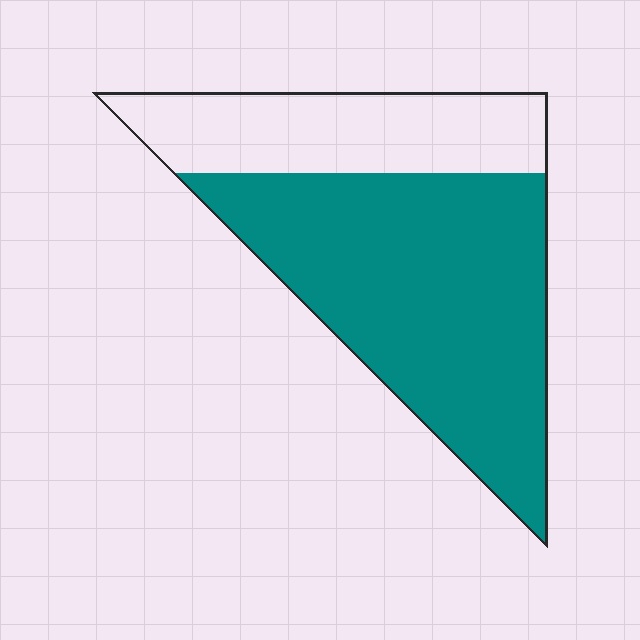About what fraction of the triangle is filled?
About two thirds (2/3).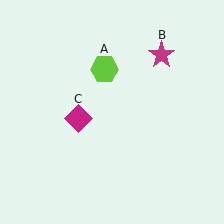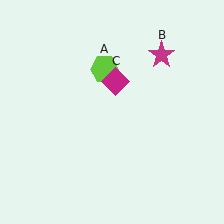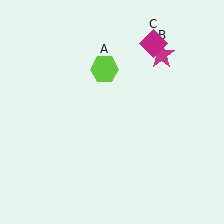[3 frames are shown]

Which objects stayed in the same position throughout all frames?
Lime hexagon (object A) and magenta star (object B) remained stationary.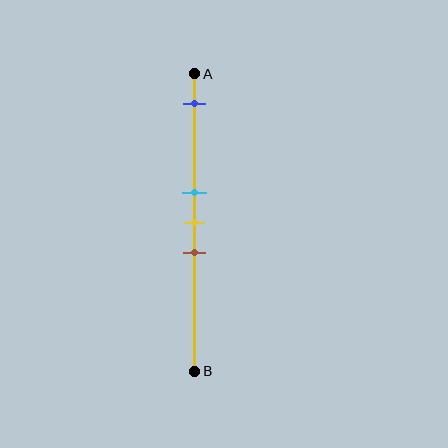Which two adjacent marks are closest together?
The cyan and yellow marks are the closest adjacent pair.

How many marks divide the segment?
There are 4 marks dividing the segment.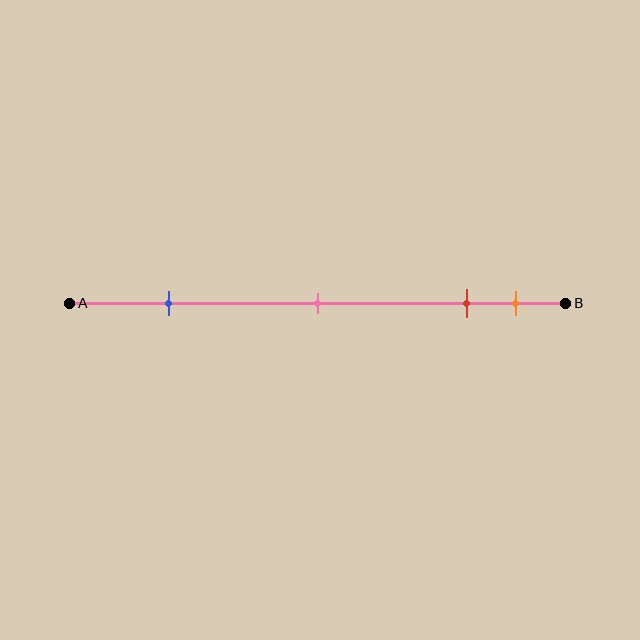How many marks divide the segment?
There are 4 marks dividing the segment.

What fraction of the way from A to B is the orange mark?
The orange mark is approximately 90% (0.9) of the way from A to B.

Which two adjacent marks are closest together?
The red and orange marks are the closest adjacent pair.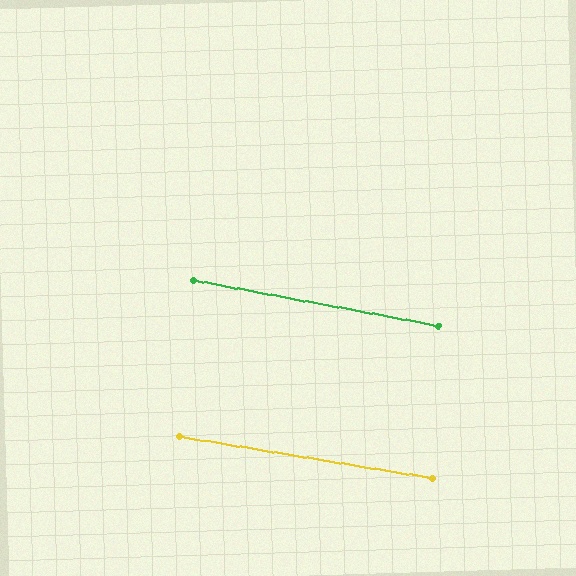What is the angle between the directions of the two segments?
Approximately 1 degree.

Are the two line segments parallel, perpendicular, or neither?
Parallel — their directions differ by only 1.1°.